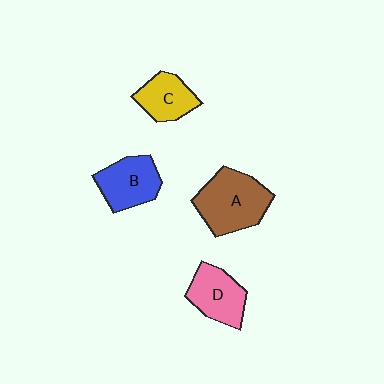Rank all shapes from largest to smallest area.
From largest to smallest: A (brown), B (blue), D (pink), C (yellow).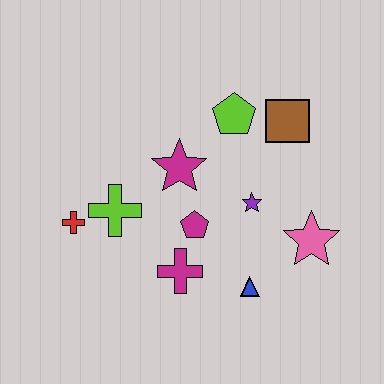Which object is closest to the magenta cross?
The magenta pentagon is closest to the magenta cross.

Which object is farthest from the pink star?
The red cross is farthest from the pink star.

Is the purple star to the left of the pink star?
Yes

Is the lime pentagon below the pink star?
No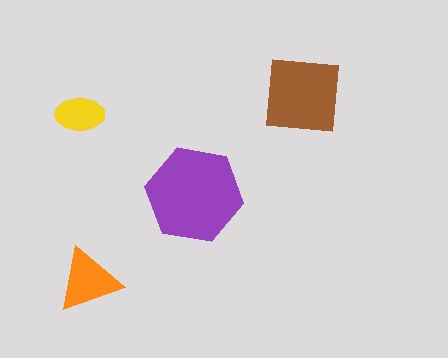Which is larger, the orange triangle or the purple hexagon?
The purple hexagon.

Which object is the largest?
The purple hexagon.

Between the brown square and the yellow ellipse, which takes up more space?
The brown square.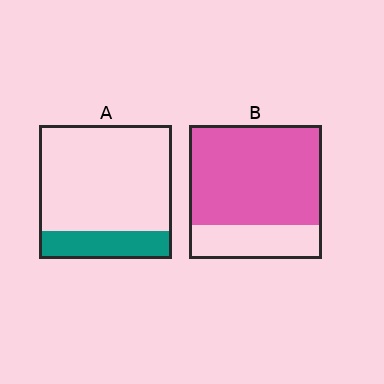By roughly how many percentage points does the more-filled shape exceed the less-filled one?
By roughly 55 percentage points (B over A).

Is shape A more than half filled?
No.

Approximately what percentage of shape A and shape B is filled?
A is approximately 20% and B is approximately 75%.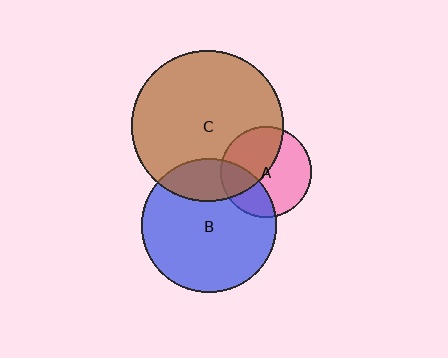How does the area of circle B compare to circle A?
Approximately 2.1 times.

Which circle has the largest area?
Circle C (brown).